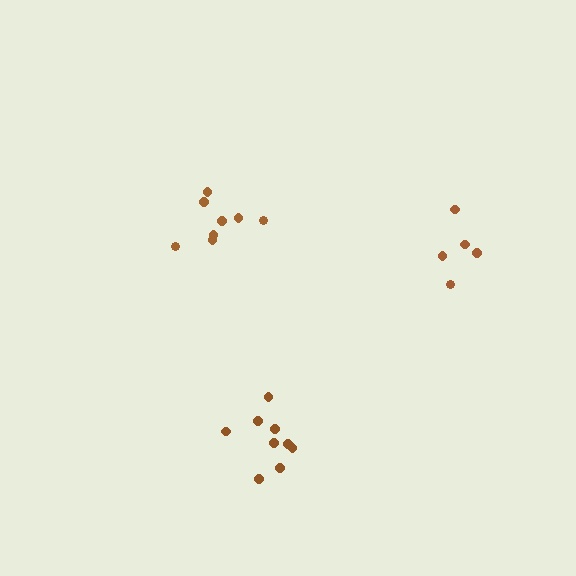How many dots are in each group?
Group 1: 8 dots, Group 2: 9 dots, Group 3: 5 dots (22 total).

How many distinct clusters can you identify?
There are 3 distinct clusters.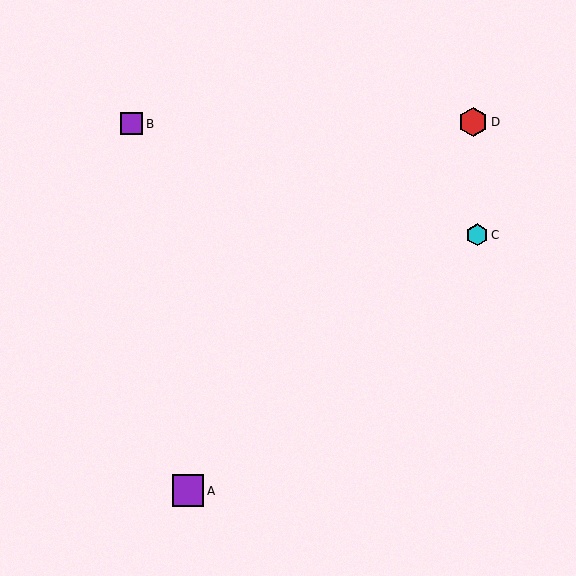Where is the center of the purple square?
The center of the purple square is at (132, 124).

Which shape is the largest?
The purple square (labeled A) is the largest.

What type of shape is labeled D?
Shape D is a red hexagon.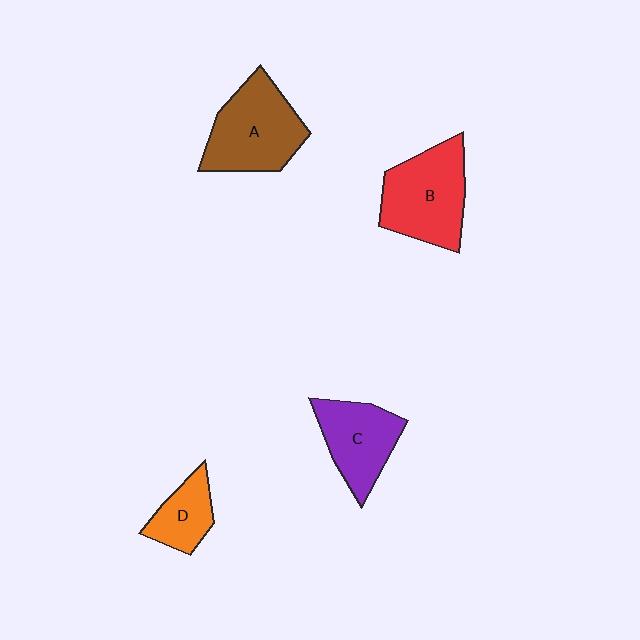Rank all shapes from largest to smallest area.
From largest to smallest: B (red), A (brown), C (purple), D (orange).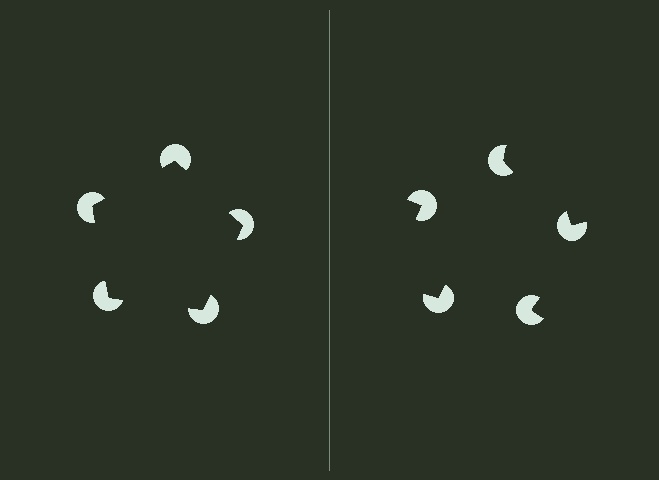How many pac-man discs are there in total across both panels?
10 — 5 on each side.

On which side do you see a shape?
An illusory pentagon appears on the left side. On the right side the wedge cuts are rotated, so no coherent shape forms.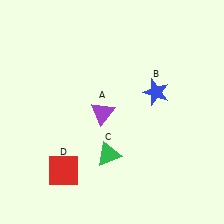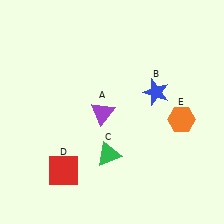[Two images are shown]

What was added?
An orange hexagon (E) was added in Image 2.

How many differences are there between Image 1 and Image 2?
There is 1 difference between the two images.